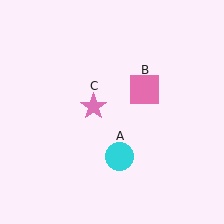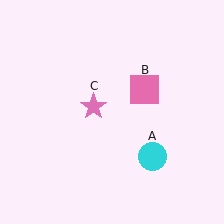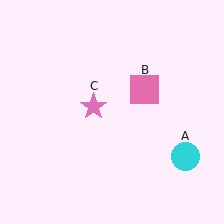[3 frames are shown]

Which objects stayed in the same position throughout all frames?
Pink square (object B) and pink star (object C) remained stationary.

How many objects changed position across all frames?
1 object changed position: cyan circle (object A).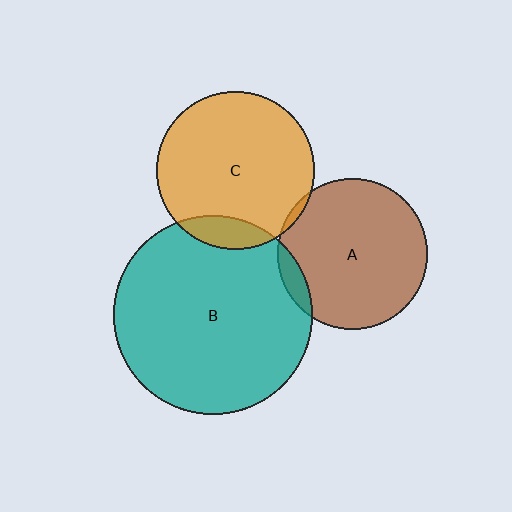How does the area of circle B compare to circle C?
Approximately 1.6 times.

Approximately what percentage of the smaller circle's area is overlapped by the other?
Approximately 10%.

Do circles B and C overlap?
Yes.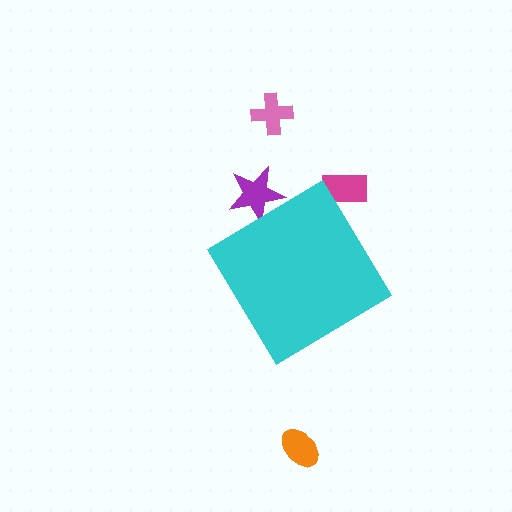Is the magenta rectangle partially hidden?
Yes, the magenta rectangle is partially hidden behind the cyan diamond.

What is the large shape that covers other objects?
A cyan diamond.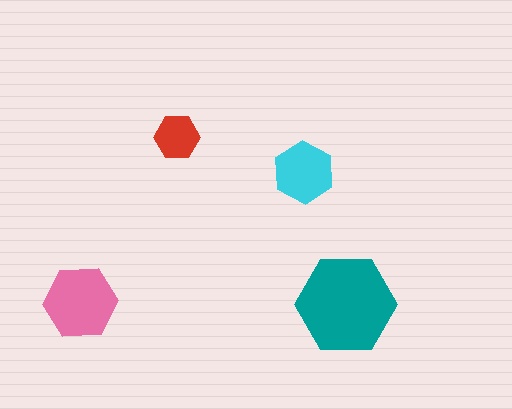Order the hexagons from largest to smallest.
the teal one, the pink one, the cyan one, the red one.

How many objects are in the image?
There are 4 objects in the image.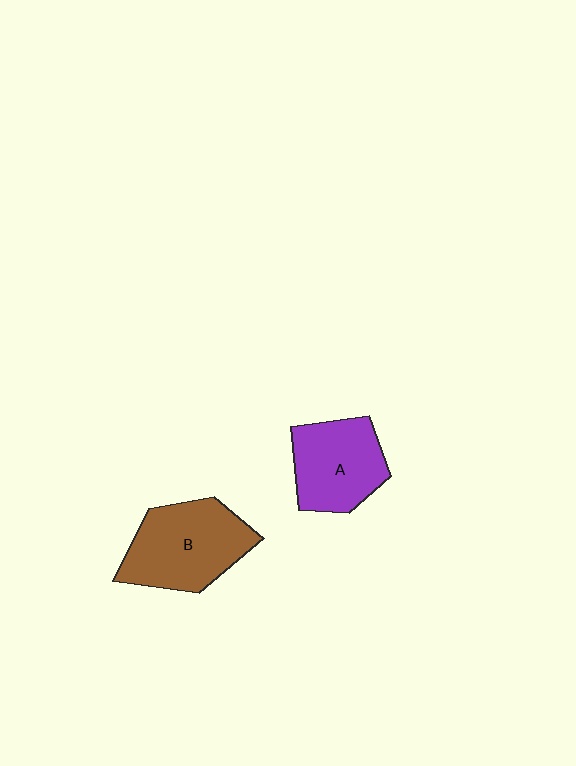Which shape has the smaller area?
Shape A (purple).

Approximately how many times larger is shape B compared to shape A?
Approximately 1.2 times.